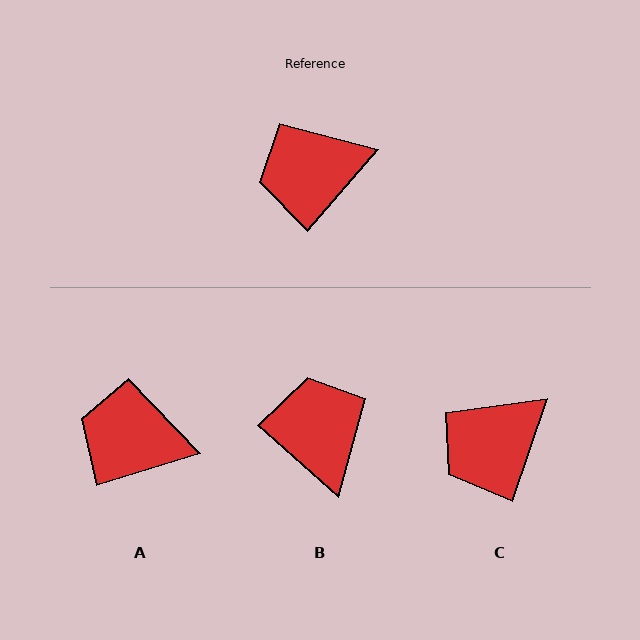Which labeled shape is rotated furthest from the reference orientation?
B, about 91 degrees away.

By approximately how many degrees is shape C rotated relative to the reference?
Approximately 22 degrees counter-clockwise.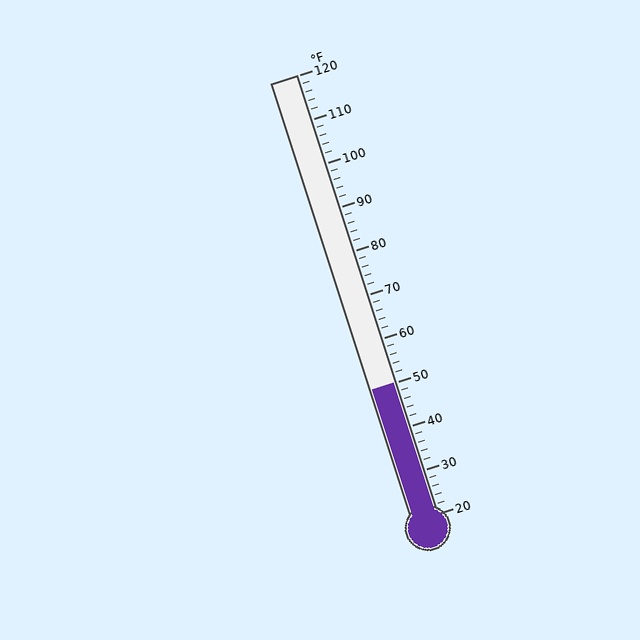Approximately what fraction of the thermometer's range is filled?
The thermometer is filled to approximately 30% of its range.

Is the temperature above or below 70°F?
The temperature is below 70°F.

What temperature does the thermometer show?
The thermometer shows approximately 50°F.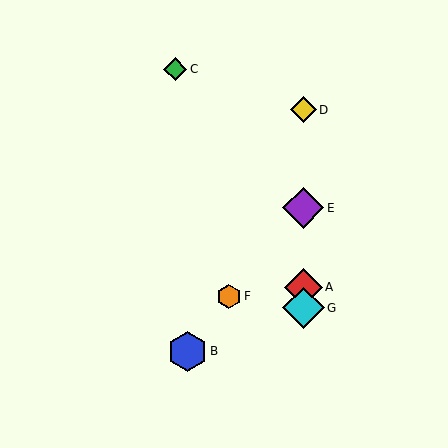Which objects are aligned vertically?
Objects A, D, E, G are aligned vertically.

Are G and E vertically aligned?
Yes, both are at x≈303.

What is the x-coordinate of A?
Object A is at x≈303.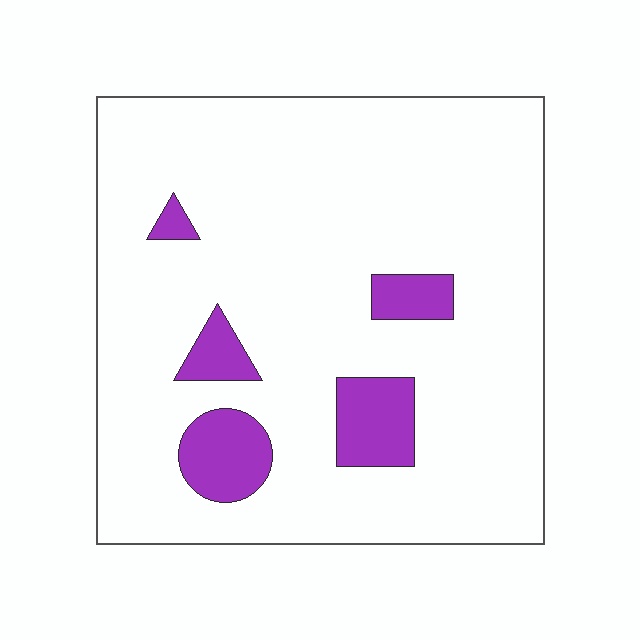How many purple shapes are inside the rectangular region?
5.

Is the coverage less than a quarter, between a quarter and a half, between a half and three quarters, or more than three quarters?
Less than a quarter.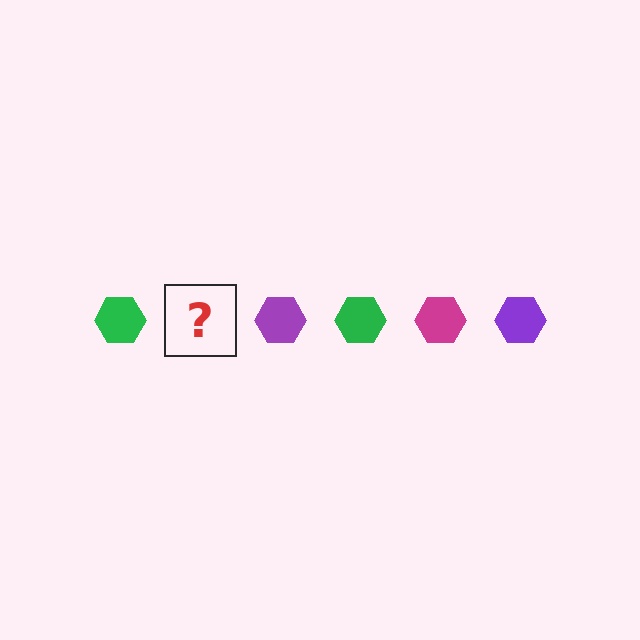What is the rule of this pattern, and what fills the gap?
The rule is that the pattern cycles through green, magenta, purple hexagons. The gap should be filled with a magenta hexagon.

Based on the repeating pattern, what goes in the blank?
The blank should be a magenta hexagon.